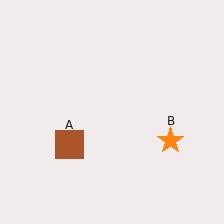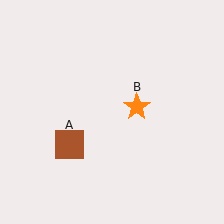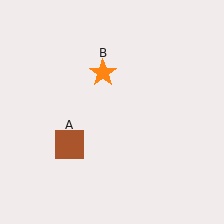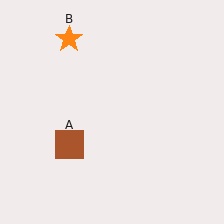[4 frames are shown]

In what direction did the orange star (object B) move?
The orange star (object B) moved up and to the left.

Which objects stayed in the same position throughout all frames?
Brown square (object A) remained stationary.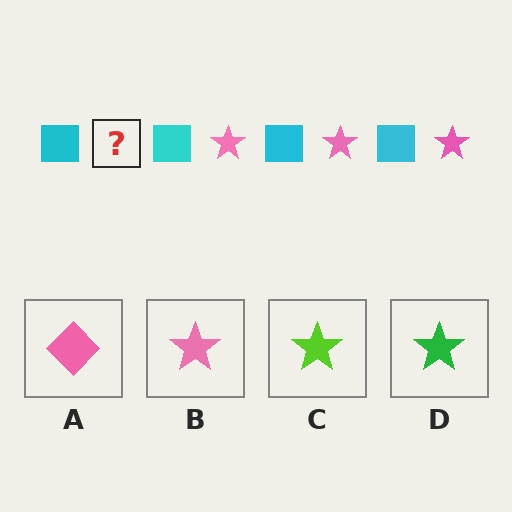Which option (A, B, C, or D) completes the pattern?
B.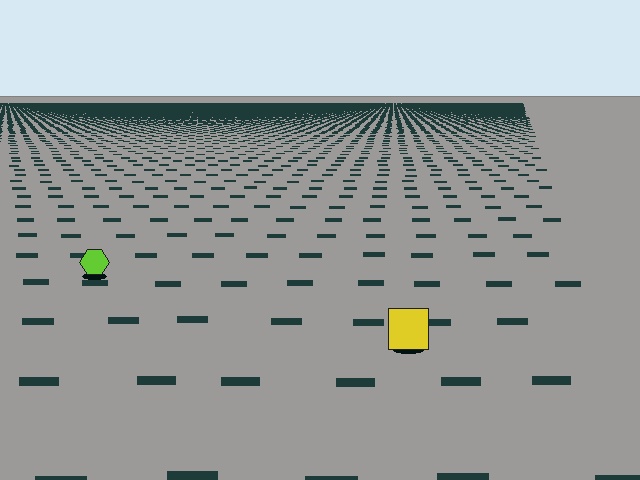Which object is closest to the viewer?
The yellow square is closest. The texture marks near it are larger and more spread out.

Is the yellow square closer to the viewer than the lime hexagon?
Yes. The yellow square is closer — you can tell from the texture gradient: the ground texture is coarser near it.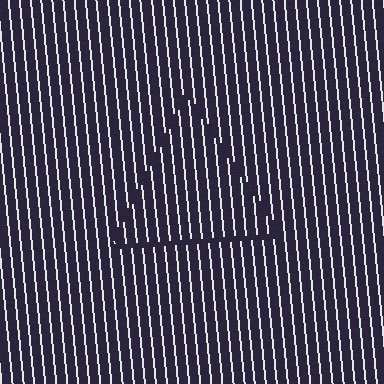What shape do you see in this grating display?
An illusory triangle. The interior of the shape contains the same grating, shifted by half a period — the contour is defined by the phase discontinuity where line-ends from the inner and outer gratings abut.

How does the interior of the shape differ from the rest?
The interior of the shape contains the same grating, shifted by half a period — the contour is defined by the phase discontinuity where line-ends from the inner and outer gratings abut.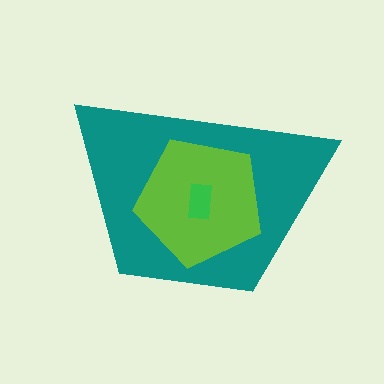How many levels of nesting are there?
3.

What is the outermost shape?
The teal trapezoid.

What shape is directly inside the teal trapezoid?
The lime pentagon.